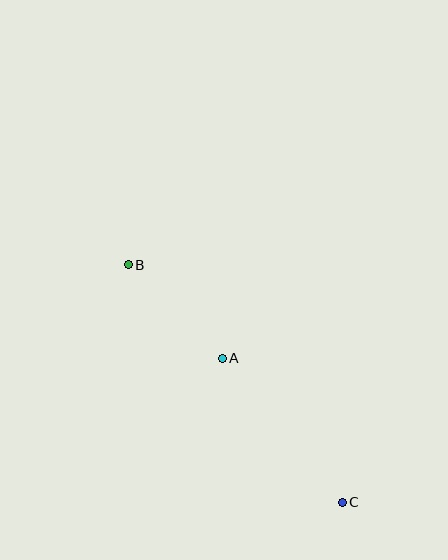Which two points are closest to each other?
Points A and B are closest to each other.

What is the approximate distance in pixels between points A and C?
The distance between A and C is approximately 188 pixels.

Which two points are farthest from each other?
Points B and C are farthest from each other.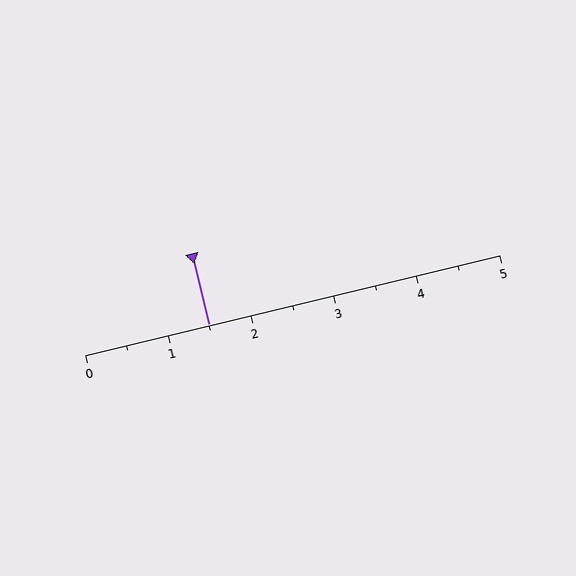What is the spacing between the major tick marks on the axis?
The major ticks are spaced 1 apart.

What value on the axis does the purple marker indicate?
The marker indicates approximately 1.5.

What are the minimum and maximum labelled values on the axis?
The axis runs from 0 to 5.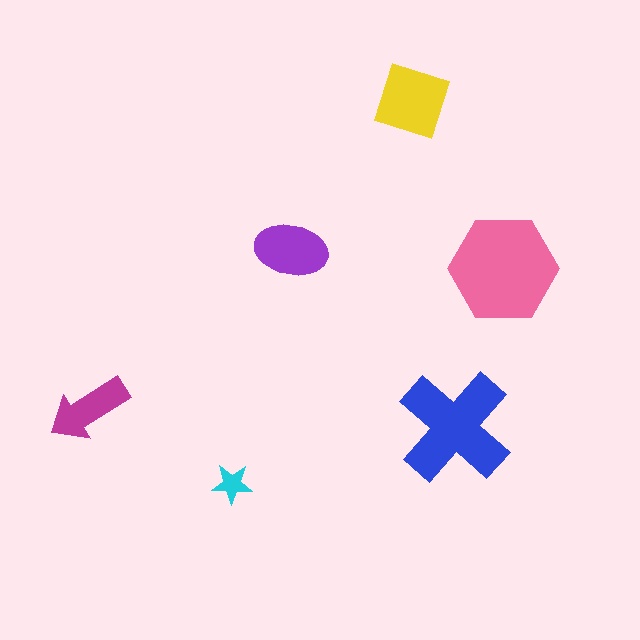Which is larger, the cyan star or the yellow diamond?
The yellow diamond.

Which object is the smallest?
The cyan star.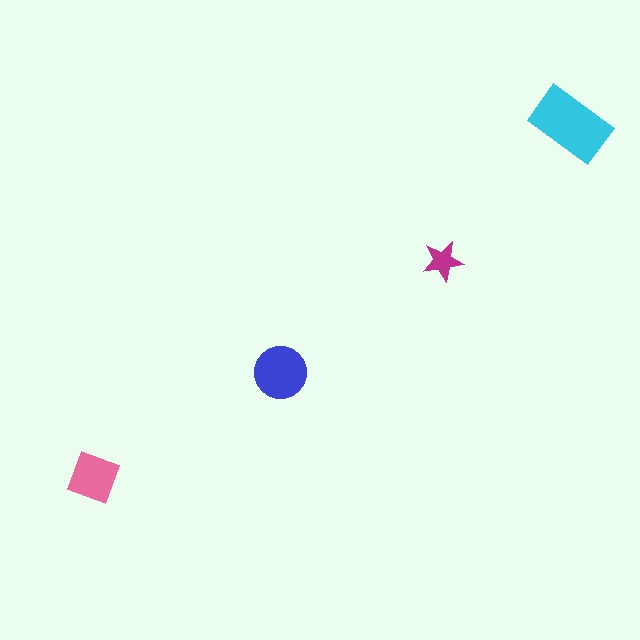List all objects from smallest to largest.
The magenta star, the pink diamond, the blue circle, the cyan rectangle.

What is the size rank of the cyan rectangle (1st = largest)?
1st.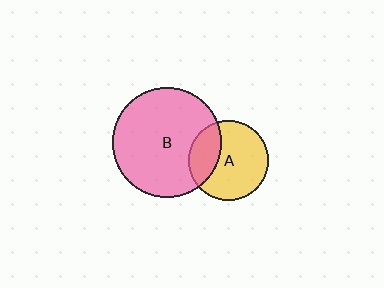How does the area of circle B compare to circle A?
Approximately 1.9 times.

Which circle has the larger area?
Circle B (pink).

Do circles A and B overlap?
Yes.